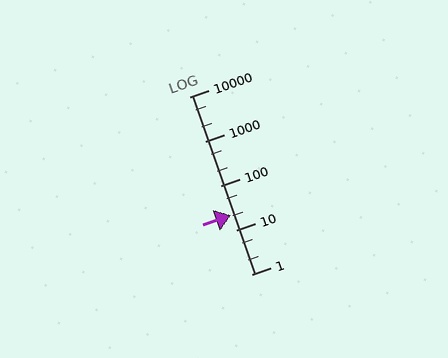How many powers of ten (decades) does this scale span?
The scale spans 4 decades, from 1 to 10000.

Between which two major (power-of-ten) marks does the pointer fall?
The pointer is between 10 and 100.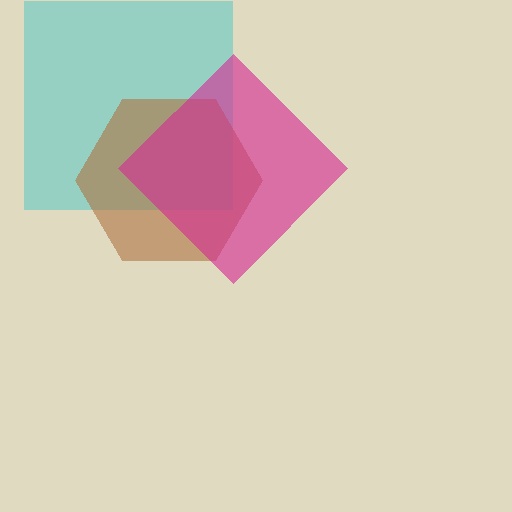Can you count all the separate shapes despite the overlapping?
Yes, there are 3 separate shapes.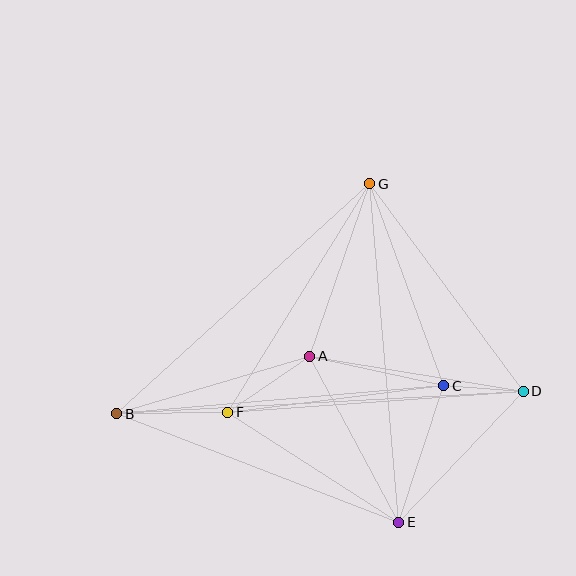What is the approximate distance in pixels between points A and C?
The distance between A and C is approximately 137 pixels.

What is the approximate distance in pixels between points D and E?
The distance between D and E is approximately 181 pixels.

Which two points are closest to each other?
Points C and D are closest to each other.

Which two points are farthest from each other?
Points B and D are farthest from each other.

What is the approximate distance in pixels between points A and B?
The distance between A and B is approximately 201 pixels.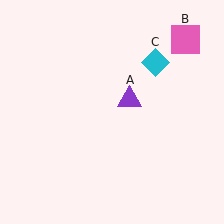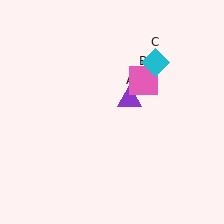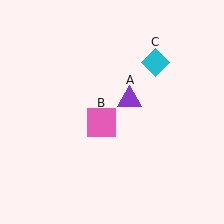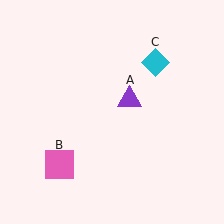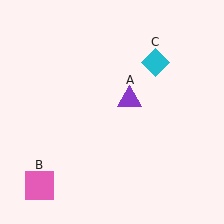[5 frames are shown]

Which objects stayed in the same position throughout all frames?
Purple triangle (object A) and cyan diamond (object C) remained stationary.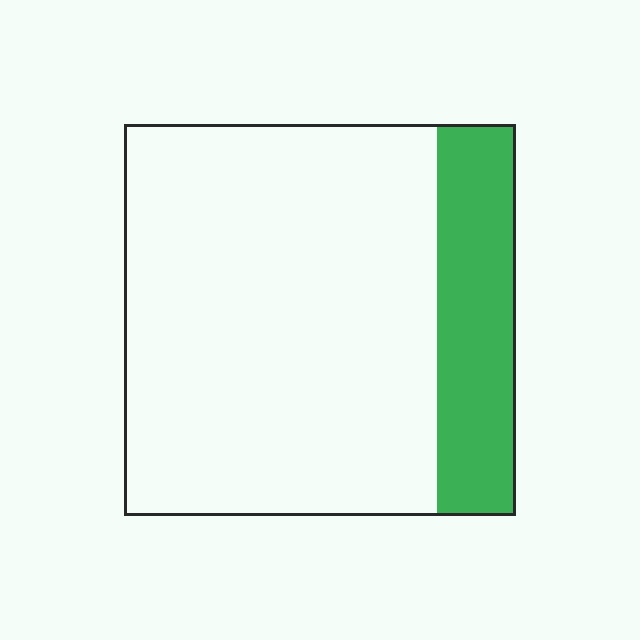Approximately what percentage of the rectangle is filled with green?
Approximately 20%.